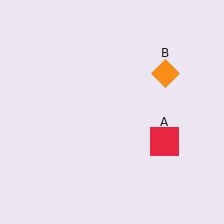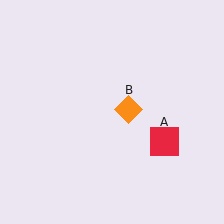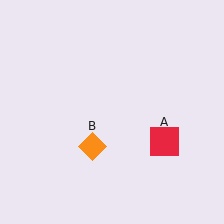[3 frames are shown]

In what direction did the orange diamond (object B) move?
The orange diamond (object B) moved down and to the left.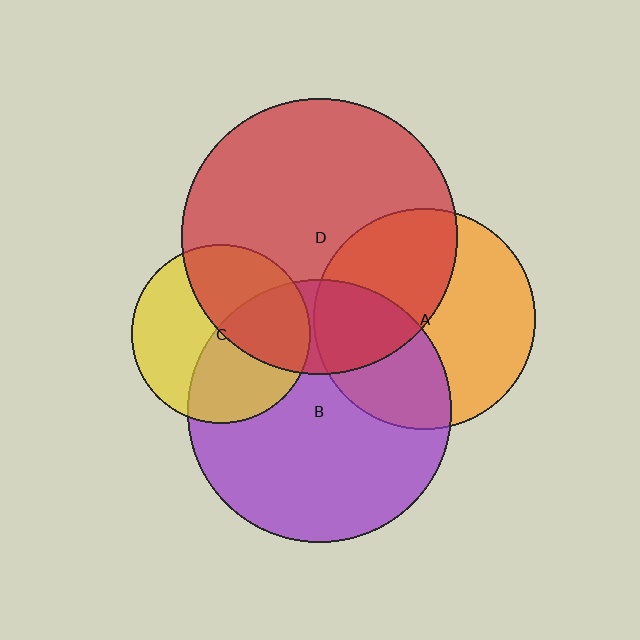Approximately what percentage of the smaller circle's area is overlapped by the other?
Approximately 35%.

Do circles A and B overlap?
Yes.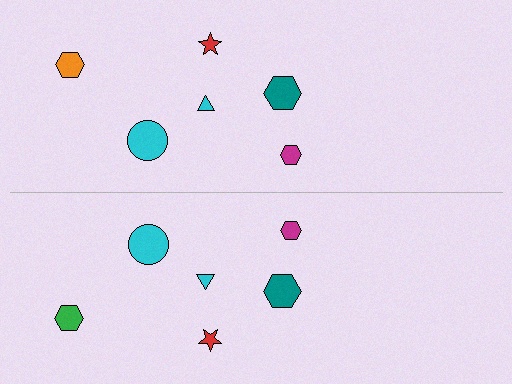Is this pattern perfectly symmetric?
No, the pattern is not perfectly symmetric. The green hexagon on the bottom side breaks the symmetry — its mirror counterpart is orange.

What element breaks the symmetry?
The green hexagon on the bottom side breaks the symmetry — its mirror counterpart is orange.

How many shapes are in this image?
There are 12 shapes in this image.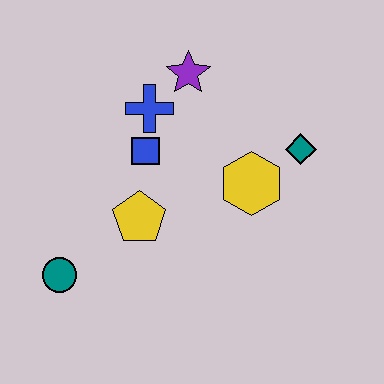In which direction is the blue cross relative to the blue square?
The blue cross is above the blue square.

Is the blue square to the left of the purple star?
Yes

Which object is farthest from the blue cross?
The teal circle is farthest from the blue cross.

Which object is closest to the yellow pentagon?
The blue square is closest to the yellow pentagon.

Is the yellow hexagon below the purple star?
Yes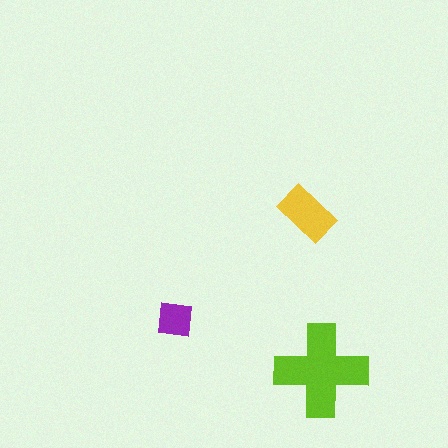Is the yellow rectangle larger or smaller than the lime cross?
Smaller.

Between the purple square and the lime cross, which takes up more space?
The lime cross.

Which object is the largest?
The lime cross.